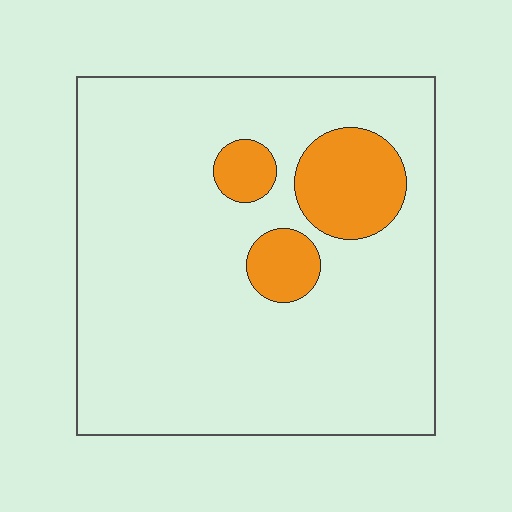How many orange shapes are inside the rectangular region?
3.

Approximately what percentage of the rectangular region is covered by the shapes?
Approximately 15%.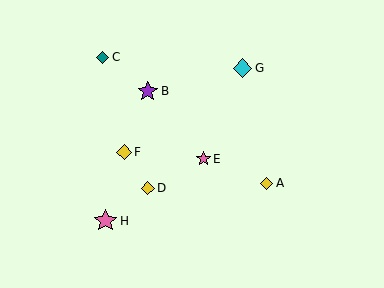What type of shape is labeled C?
Shape C is a teal diamond.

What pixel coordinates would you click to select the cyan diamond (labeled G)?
Click at (243, 68) to select the cyan diamond G.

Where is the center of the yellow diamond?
The center of the yellow diamond is at (124, 152).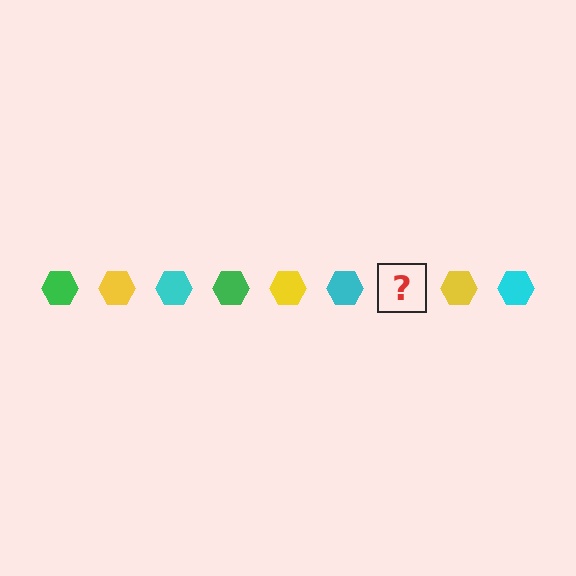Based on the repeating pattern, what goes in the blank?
The blank should be a green hexagon.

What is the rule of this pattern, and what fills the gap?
The rule is that the pattern cycles through green, yellow, cyan hexagons. The gap should be filled with a green hexagon.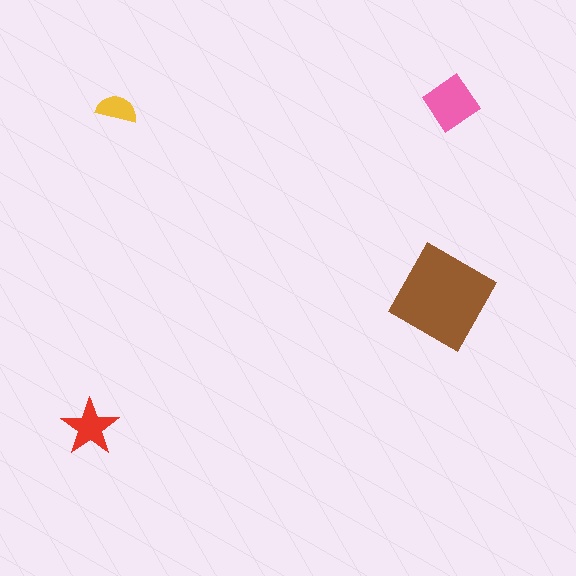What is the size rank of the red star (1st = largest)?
3rd.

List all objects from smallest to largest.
The yellow semicircle, the red star, the pink diamond, the brown square.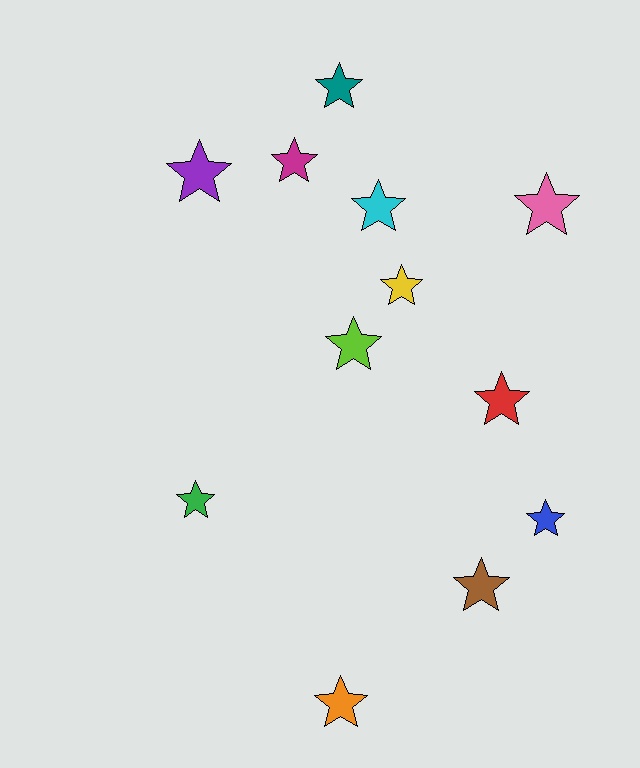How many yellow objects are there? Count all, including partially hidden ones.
There is 1 yellow object.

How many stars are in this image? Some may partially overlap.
There are 12 stars.